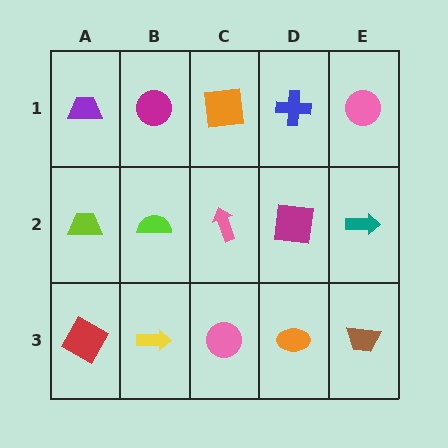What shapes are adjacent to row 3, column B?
A lime semicircle (row 2, column B), a red square (row 3, column A), a pink circle (row 3, column C).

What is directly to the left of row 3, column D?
A pink circle.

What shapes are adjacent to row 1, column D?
A magenta square (row 2, column D), an orange square (row 1, column C), a pink circle (row 1, column E).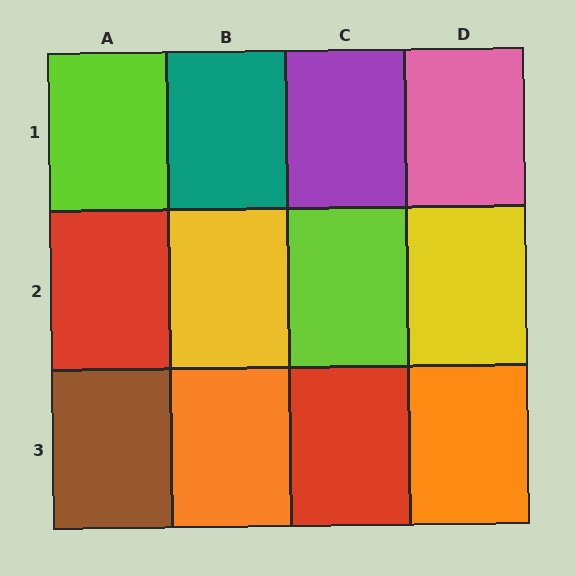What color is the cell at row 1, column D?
Pink.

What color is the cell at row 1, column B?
Teal.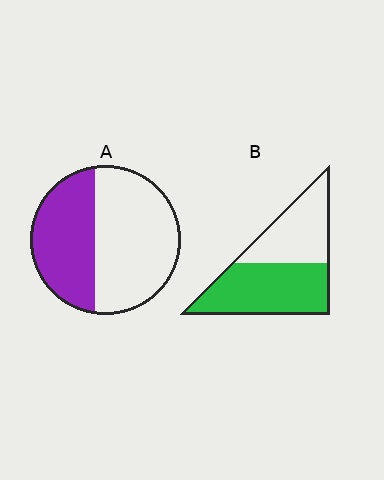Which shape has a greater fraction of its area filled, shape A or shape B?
Shape B.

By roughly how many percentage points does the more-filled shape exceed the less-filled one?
By roughly 15 percentage points (B over A).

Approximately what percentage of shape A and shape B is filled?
A is approximately 40% and B is approximately 55%.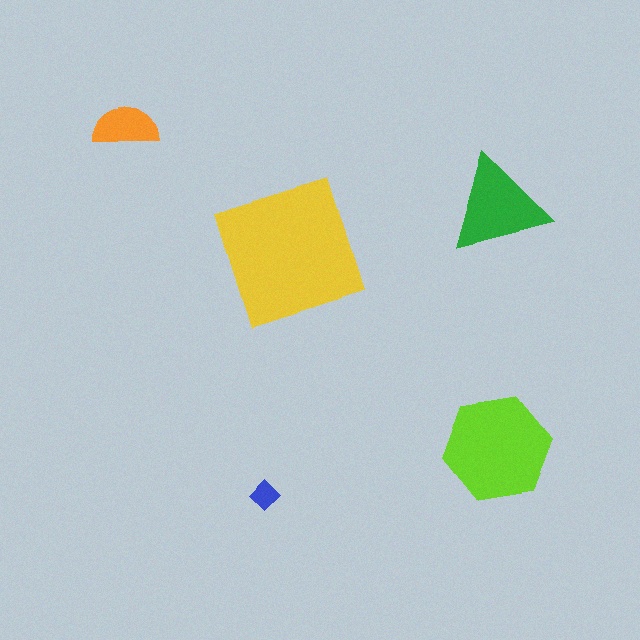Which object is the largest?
The yellow square.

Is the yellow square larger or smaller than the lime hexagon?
Larger.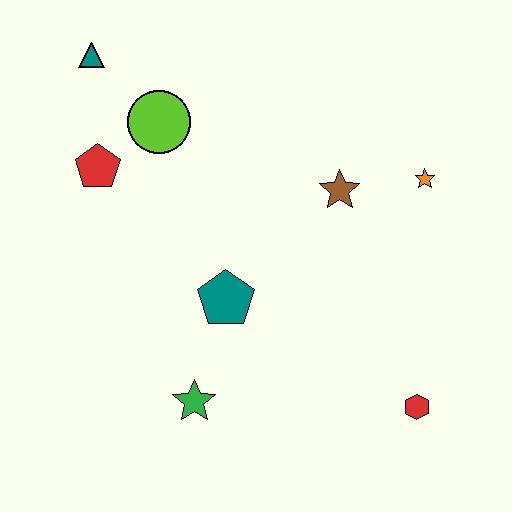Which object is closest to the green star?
The teal pentagon is closest to the green star.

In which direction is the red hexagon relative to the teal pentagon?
The red hexagon is to the right of the teal pentagon.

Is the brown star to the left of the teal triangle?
No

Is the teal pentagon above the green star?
Yes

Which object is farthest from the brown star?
The teal triangle is farthest from the brown star.